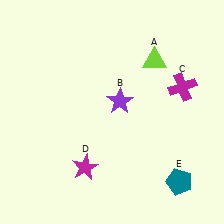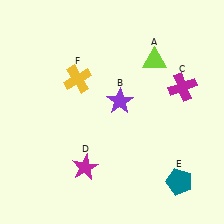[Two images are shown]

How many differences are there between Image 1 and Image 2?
There is 1 difference between the two images.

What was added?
A yellow cross (F) was added in Image 2.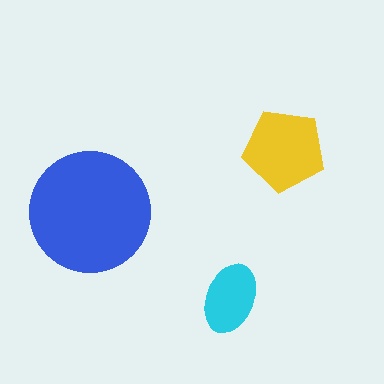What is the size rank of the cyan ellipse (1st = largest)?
3rd.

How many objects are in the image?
There are 3 objects in the image.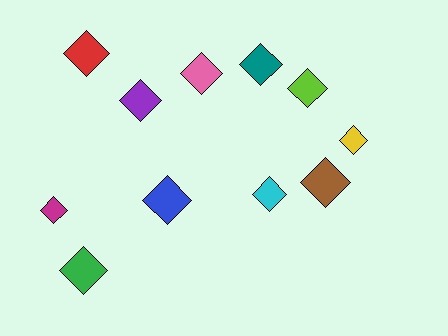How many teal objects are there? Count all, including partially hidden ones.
There is 1 teal object.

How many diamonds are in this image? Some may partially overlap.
There are 11 diamonds.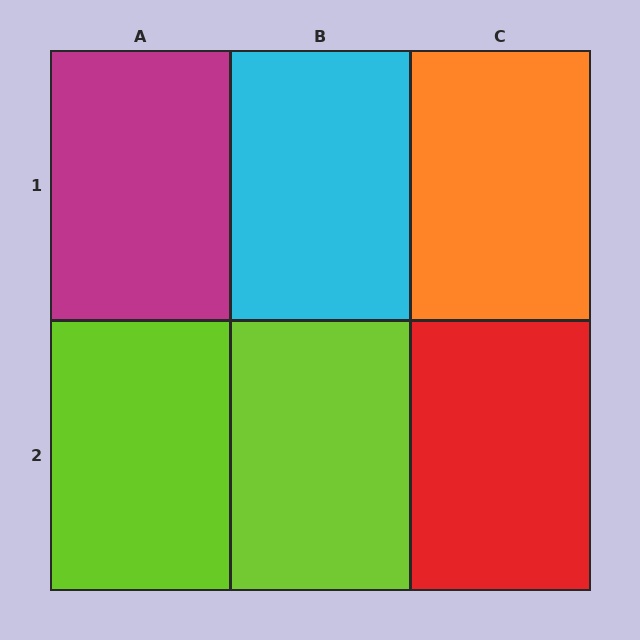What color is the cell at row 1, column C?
Orange.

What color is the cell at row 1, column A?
Magenta.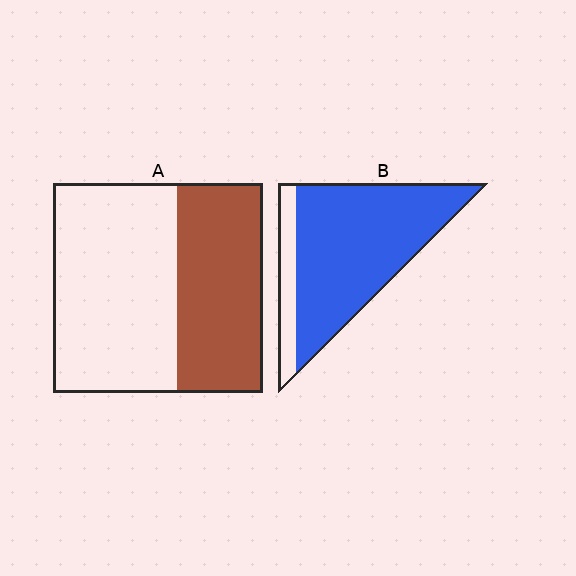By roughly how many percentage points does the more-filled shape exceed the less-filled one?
By roughly 45 percentage points (B over A).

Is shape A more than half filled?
No.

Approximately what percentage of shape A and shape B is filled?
A is approximately 40% and B is approximately 85%.